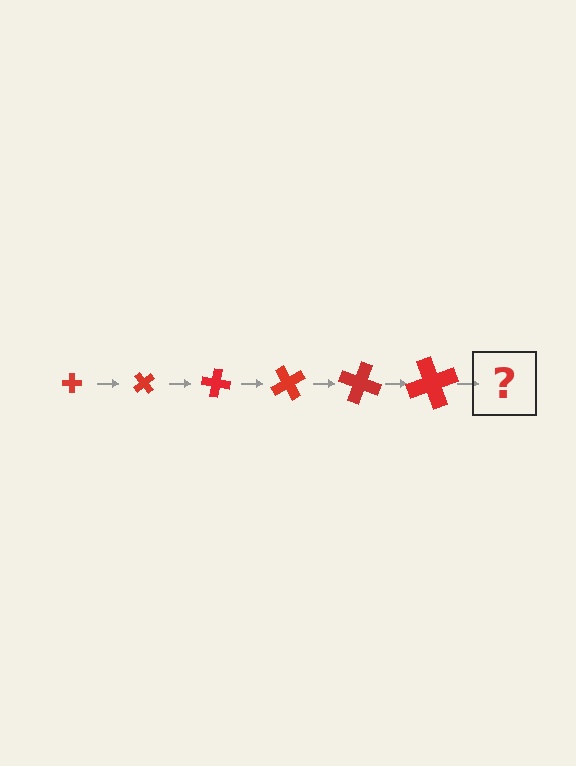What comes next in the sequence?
The next element should be a cross, larger than the previous one and rotated 300 degrees from the start.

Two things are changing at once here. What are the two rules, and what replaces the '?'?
The two rules are that the cross grows larger each step and it rotates 50 degrees each step. The '?' should be a cross, larger than the previous one and rotated 300 degrees from the start.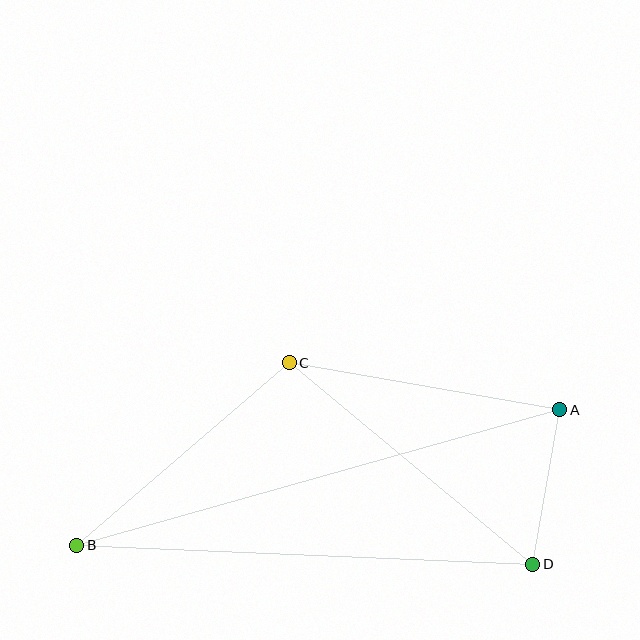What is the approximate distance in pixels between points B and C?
The distance between B and C is approximately 280 pixels.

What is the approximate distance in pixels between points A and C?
The distance between A and C is approximately 275 pixels.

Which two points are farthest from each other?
Points A and B are farthest from each other.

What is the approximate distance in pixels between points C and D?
The distance between C and D is approximately 316 pixels.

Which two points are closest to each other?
Points A and D are closest to each other.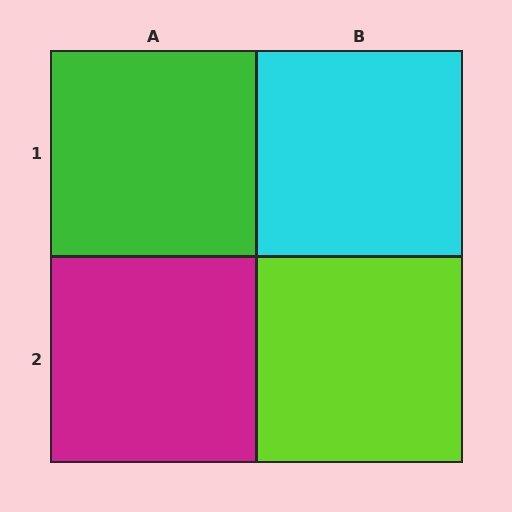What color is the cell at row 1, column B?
Cyan.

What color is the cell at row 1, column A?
Green.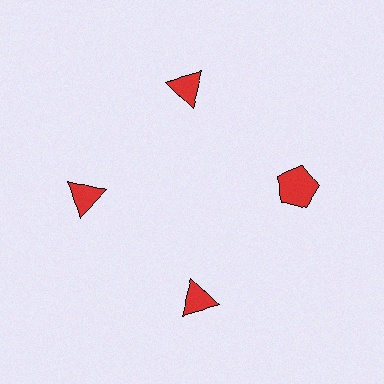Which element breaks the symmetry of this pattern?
The red pentagon at roughly the 3 o'clock position breaks the symmetry. All other shapes are red triangles.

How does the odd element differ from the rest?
It has a different shape: pentagon instead of triangle.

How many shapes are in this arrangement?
There are 4 shapes arranged in a ring pattern.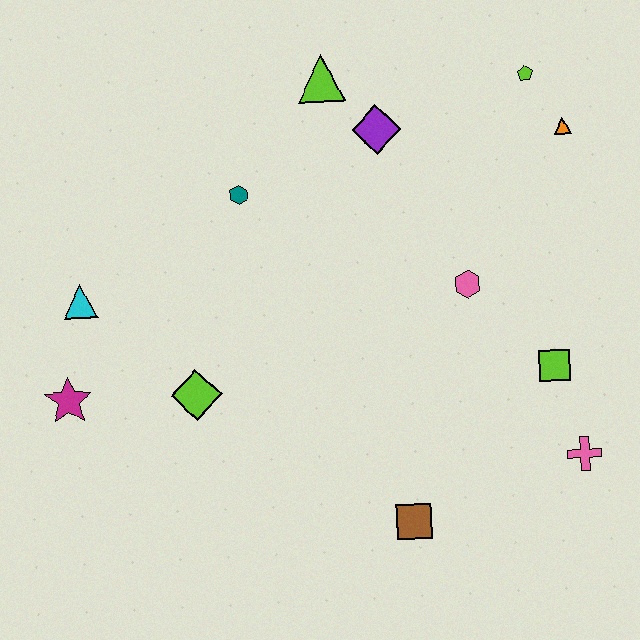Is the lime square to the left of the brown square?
No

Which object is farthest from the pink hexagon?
The magenta star is farthest from the pink hexagon.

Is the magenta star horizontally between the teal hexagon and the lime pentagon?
No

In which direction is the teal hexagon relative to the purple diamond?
The teal hexagon is to the left of the purple diamond.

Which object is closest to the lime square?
The pink cross is closest to the lime square.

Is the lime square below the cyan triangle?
Yes